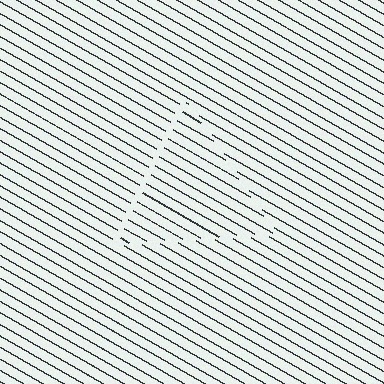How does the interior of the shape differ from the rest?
The interior of the shape contains the same grating, shifted by half a period — the contour is defined by the phase discontinuity where line-ends from the inner and outer gratings abut.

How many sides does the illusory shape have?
3 sides — the line-ends trace a triangle.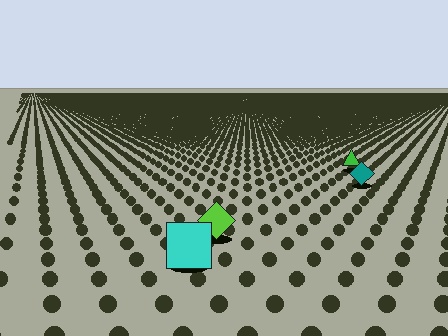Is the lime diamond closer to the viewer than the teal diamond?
Yes. The lime diamond is closer — you can tell from the texture gradient: the ground texture is coarser near it.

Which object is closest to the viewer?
The cyan square is closest. The texture marks near it are larger and more spread out.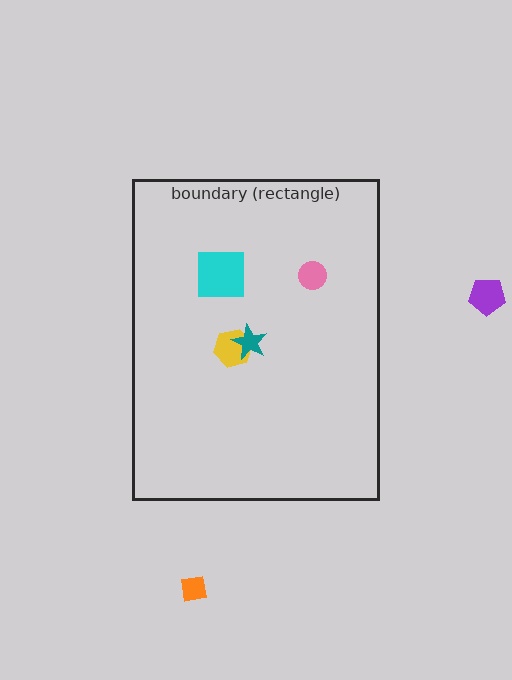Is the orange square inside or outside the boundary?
Outside.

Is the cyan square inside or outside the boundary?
Inside.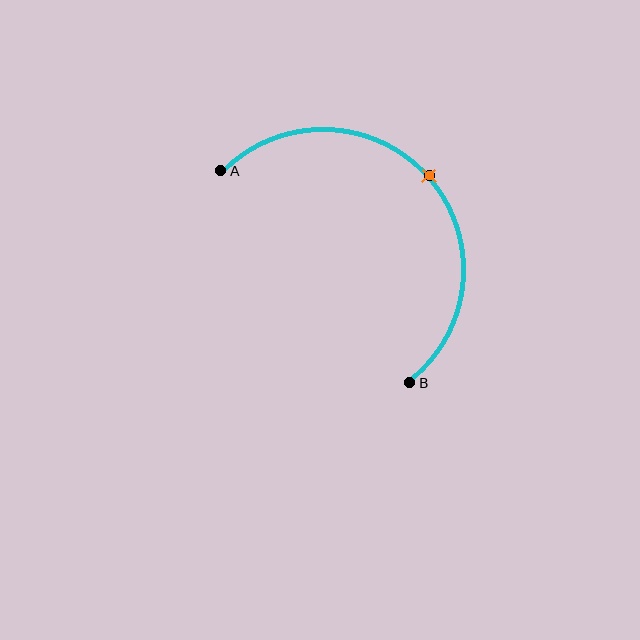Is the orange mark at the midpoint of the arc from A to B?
Yes. The orange mark lies on the arc at equal arc-length from both A and B — it is the arc midpoint.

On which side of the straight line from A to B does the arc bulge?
The arc bulges above and to the right of the straight line connecting A and B.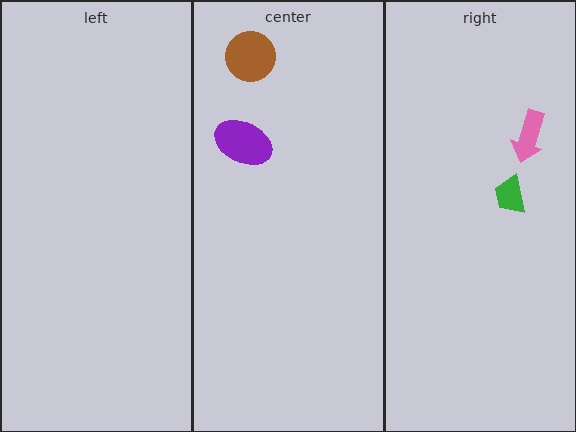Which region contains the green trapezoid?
The right region.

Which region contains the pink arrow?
The right region.